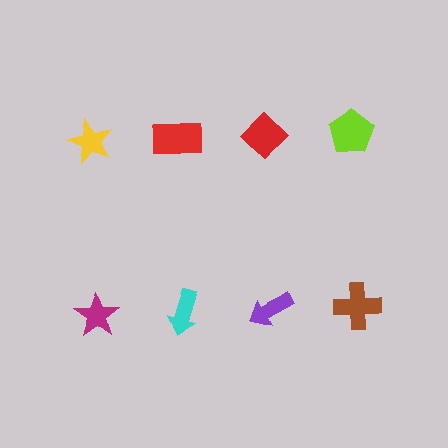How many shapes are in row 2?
4 shapes.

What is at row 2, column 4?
A brown cross.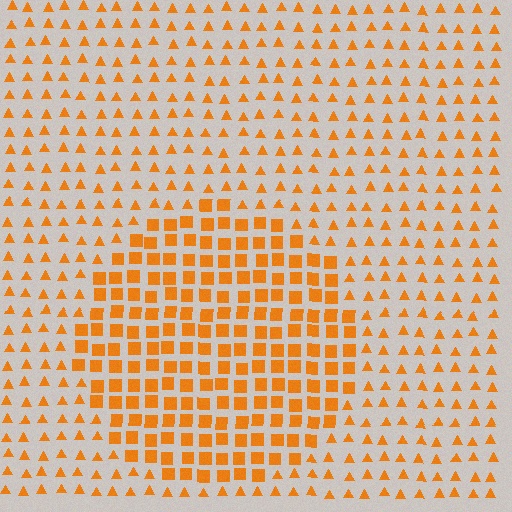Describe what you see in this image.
The image is filled with small orange elements arranged in a uniform grid. A circle-shaped region contains squares, while the surrounding area contains triangles. The boundary is defined purely by the change in element shape.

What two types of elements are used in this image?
The image uses squares inside the circle region and triangles outside it.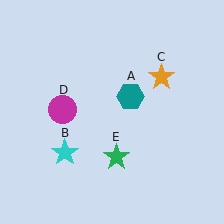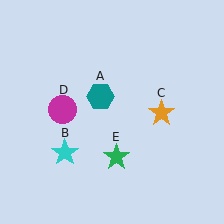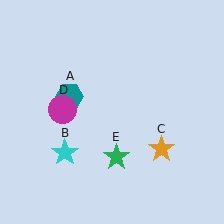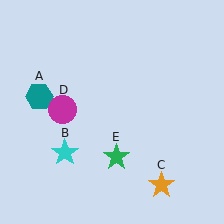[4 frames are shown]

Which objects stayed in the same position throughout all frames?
Cyan star (object B) and magenta circle (object D) and green star (object E) remained stationary.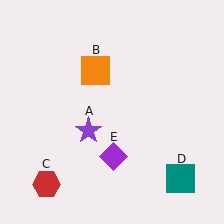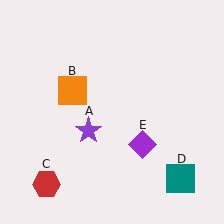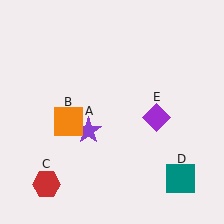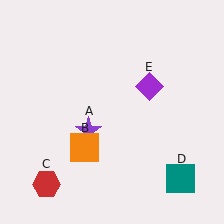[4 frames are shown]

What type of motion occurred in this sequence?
The orange square (object B), purple diamond (object E) rotated counterclockwise around the center of the scene.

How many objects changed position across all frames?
2 objects changed position: orange square (object B), purple diamond (object E).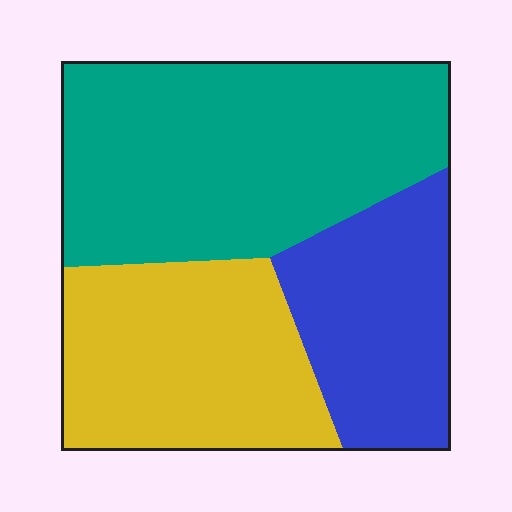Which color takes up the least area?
Blue, at roughly 25%.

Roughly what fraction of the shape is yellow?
Yellow takes up about one third (1/3) of the shape.